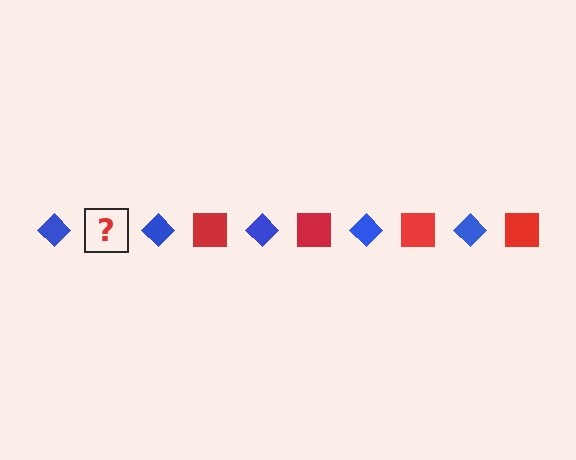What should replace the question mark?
The question mark should be replaced with a red square.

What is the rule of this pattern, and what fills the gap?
The rule is that the pattern alternates between blue diamond and red square. The gap should be filled with a red square.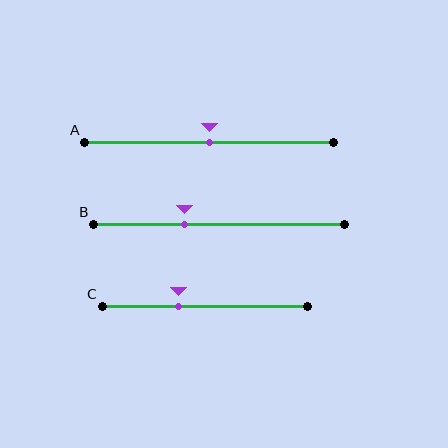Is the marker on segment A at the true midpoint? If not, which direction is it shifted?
Yes, the marker on segment A is at the true midpoint.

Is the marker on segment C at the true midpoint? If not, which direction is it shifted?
No, the marker on segment C is shifted to the left by about 13% of the segment length.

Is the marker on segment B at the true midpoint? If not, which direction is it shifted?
No, the marker on segment B is shifted to the left by about 14% of the segment length.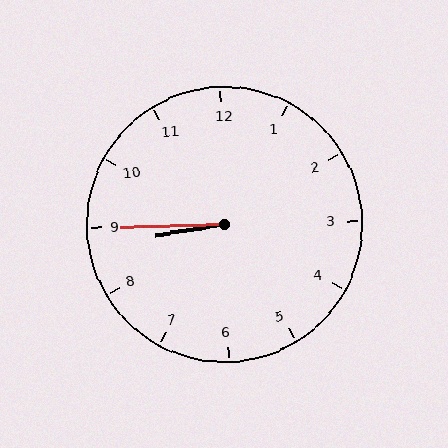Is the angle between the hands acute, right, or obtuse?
It is acute.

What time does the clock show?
8:45.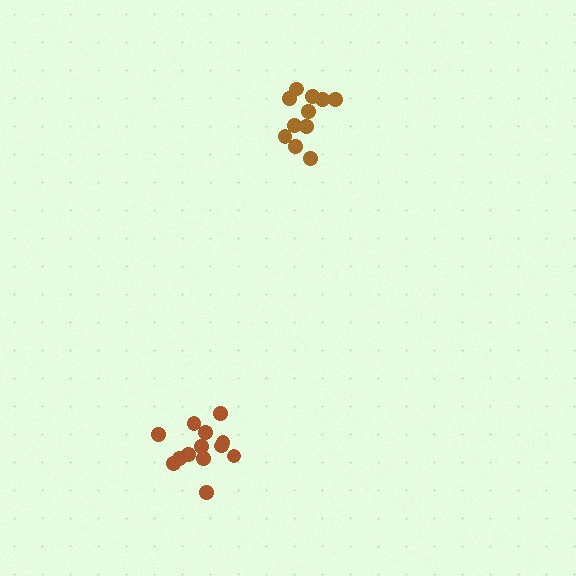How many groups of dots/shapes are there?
There are 2 groups.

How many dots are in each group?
Group 1: 11 dots, Group 2: 13 dots (24 total).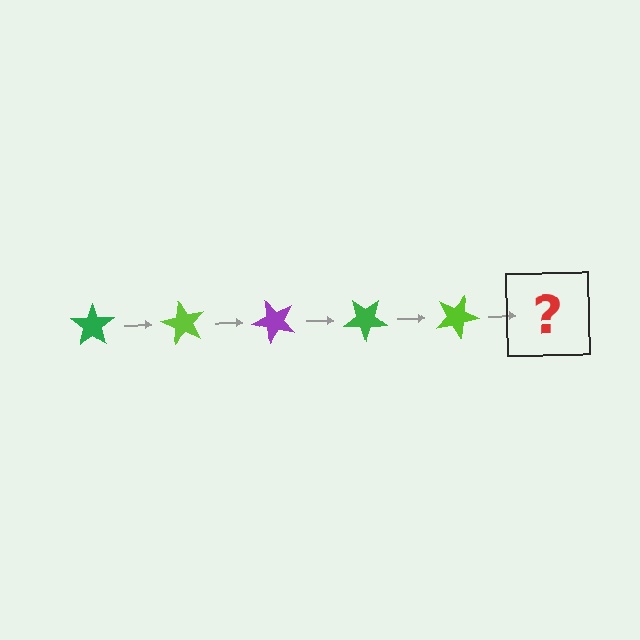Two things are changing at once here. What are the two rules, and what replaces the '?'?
The two rules are that it rotates 60 degrees each step and the color cycles through green, lime, and purple. The '?' should be a purple star, rotated 300 degrees from the start.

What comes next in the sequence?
The next element should be a purple star, rotated 300 degrees from the start.